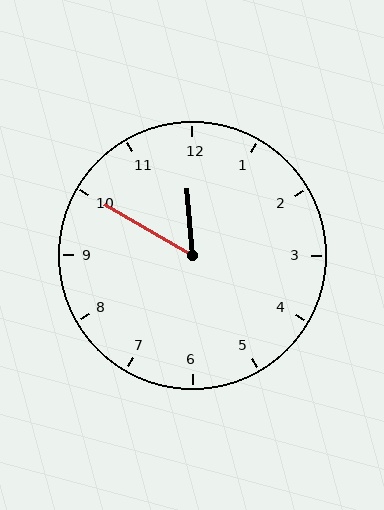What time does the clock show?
11:50.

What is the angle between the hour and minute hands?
Approximately 55 degrees.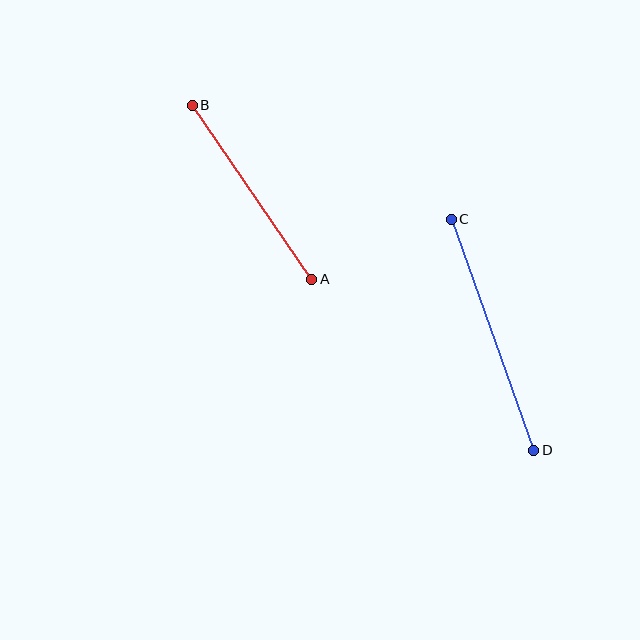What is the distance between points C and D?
The distance is approximately 245 pixels.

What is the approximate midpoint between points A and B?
The midpoint is at approximately (252, 192) pixels.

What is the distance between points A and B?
The distance is approximately 211 pixels.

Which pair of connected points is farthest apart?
Points C and D are farthest apart.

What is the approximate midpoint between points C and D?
The midpoint is at approximately (493, 335) pixels.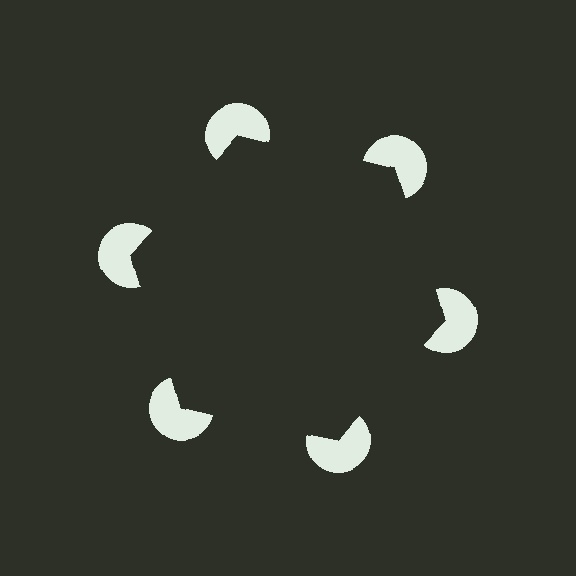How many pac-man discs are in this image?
There are 6 — one at each vertex of the illusory hexagon.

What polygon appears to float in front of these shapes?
An illusory hexagon — its edges are inferred from the aligned wedge cuts in the pac-man discs, not physically drawn.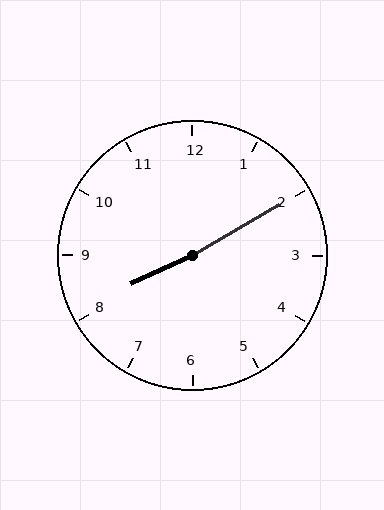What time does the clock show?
8:10.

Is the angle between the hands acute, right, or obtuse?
It is obtuse.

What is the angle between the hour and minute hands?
Approximately 175 degrees.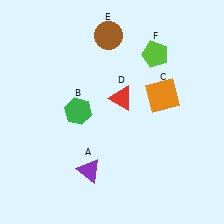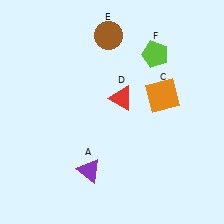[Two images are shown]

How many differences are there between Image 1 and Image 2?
There is 1 difference between the two images.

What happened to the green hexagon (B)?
The green hexagon (B) was removed in Image 2. It was in the top-left area of Image 1.